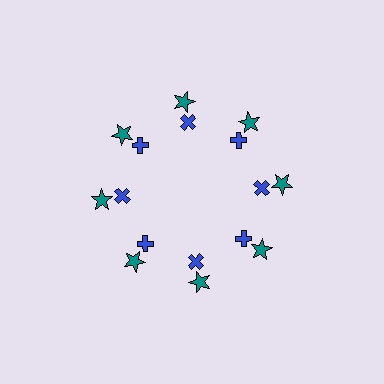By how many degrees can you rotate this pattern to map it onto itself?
The pattern maps onto itself every 45 degrees of rotation.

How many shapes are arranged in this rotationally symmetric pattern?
There are 16 shapes, arranged in 8 groups of 2.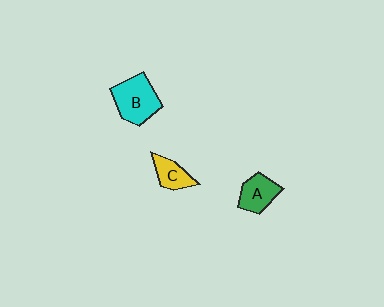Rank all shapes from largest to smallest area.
From largest to smallest: B (cyan), A (green), C (yellow).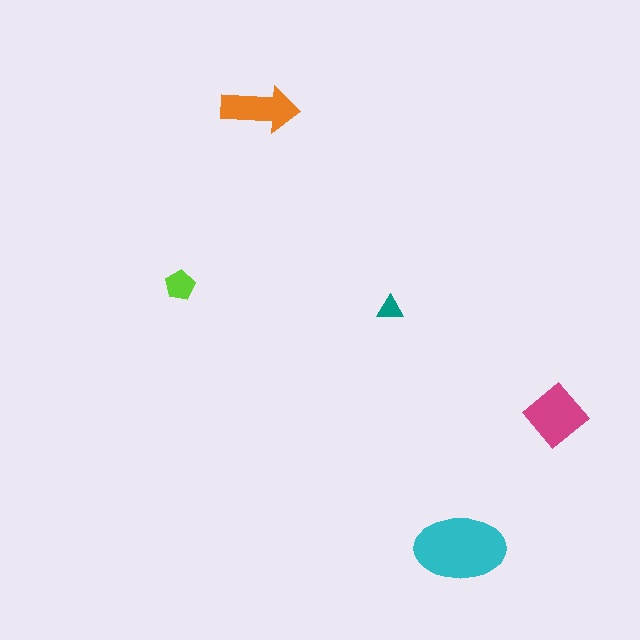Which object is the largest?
The cyan ellipse.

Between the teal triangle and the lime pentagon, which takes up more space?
The lime pentagon.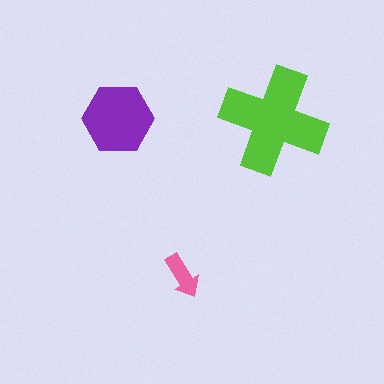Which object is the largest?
The lime cross.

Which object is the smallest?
The pink arrow.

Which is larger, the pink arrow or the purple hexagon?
The purple hexagon.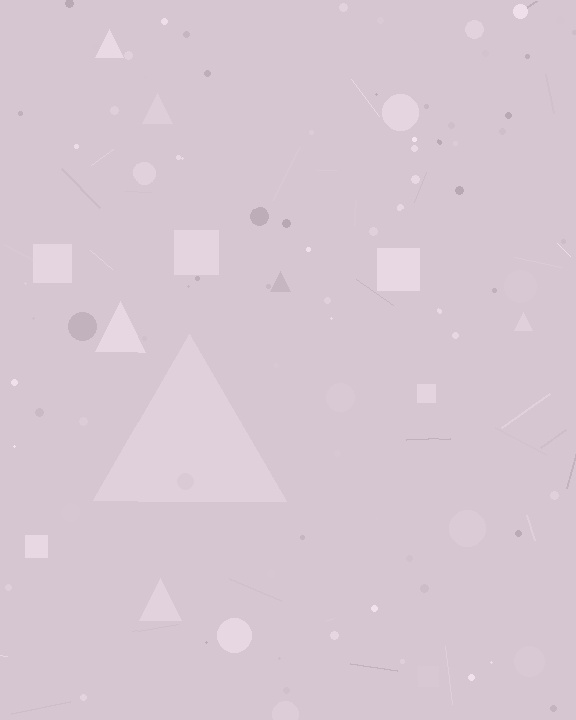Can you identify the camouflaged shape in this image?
The camouflaged shape is a triangle.